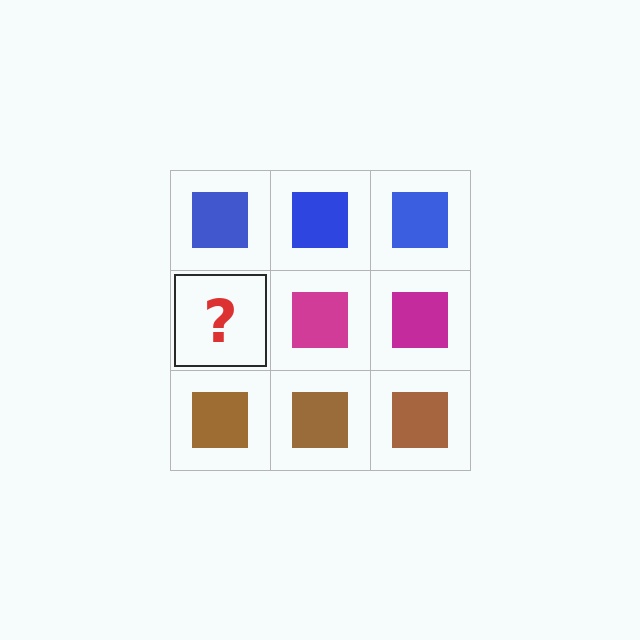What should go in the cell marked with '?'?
The missing cell should contain a magenta square.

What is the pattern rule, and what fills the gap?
The rule is that each row has a consistent color. The gap should be filled with a magenta square.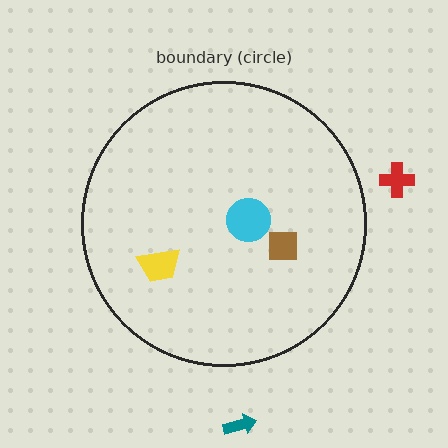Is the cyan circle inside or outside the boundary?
Inside.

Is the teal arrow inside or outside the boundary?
Outside.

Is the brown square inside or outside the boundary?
Inside.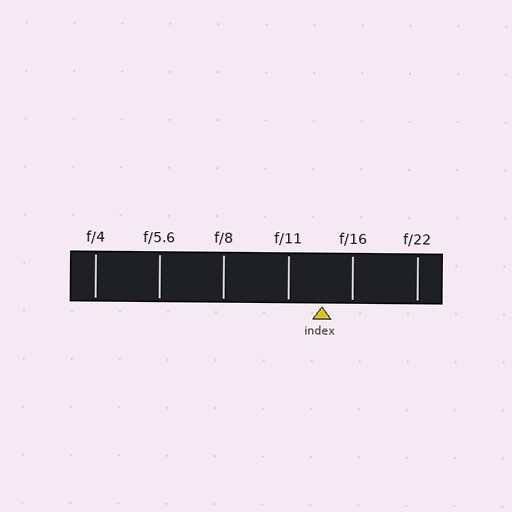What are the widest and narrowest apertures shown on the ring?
The widest aperture shown is f/4 and the narrowest is f/22.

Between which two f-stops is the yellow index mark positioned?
The index mark is between f/11 and f/16.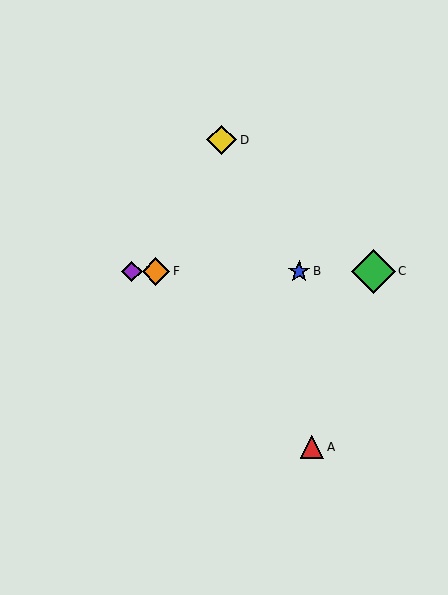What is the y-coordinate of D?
Object D is at y≈140.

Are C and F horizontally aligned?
Yes, both are at y≈271.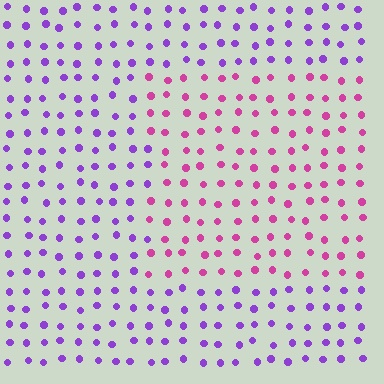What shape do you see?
I see a rectangle.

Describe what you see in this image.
The image is filled with small purple elements in a uniform arrangement. A rectangle-shaped region is visible where the elements are tinted to a slightly different hue, forming a subtle color boundary.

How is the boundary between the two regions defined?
The boundary is defined purely by a slight shift in hue (about 48 degrees). Spacing, size, and orientation are identical on both sides.